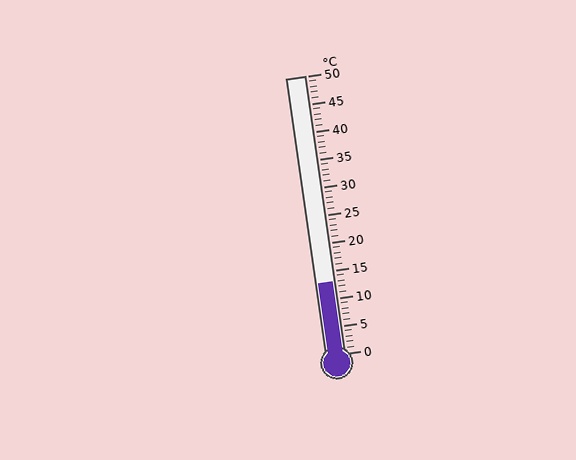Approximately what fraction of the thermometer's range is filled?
The thermometer is filled to approximately 25% of its range.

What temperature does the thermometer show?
The thermometer shows approximately 13°C.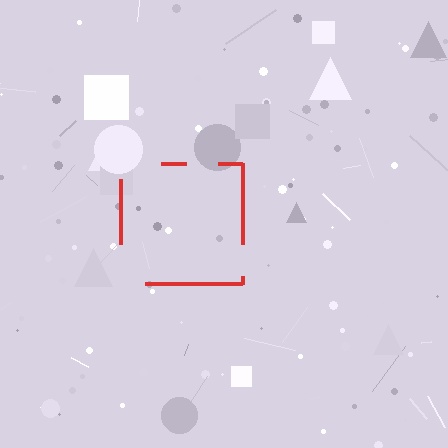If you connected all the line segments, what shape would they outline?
They would outline a square.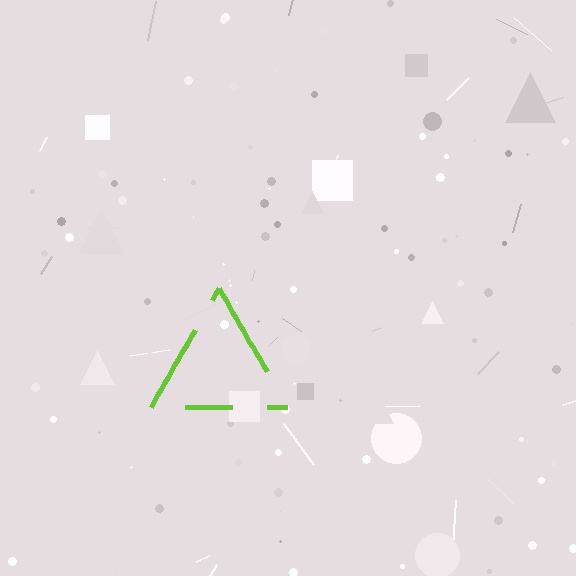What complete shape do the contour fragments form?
The contour fragments form a triangle.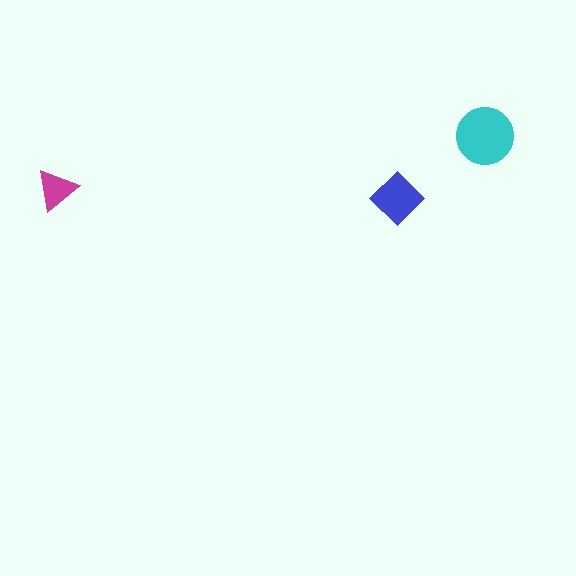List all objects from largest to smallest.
The cyan circle, the blue diamond, the magenta triangle.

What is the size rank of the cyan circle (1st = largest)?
1st.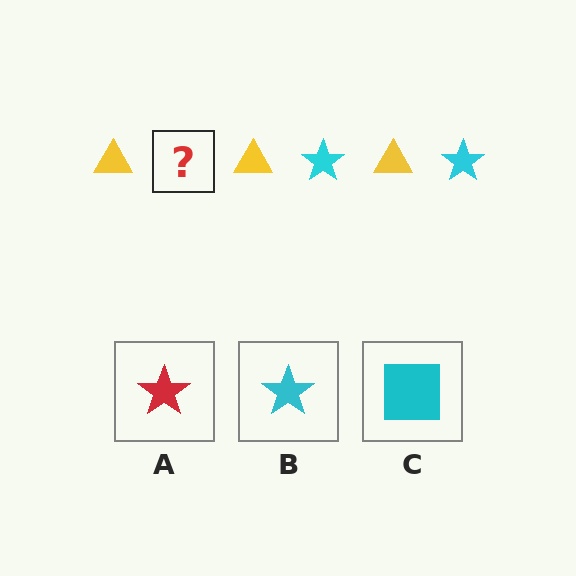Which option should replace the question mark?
Option B.